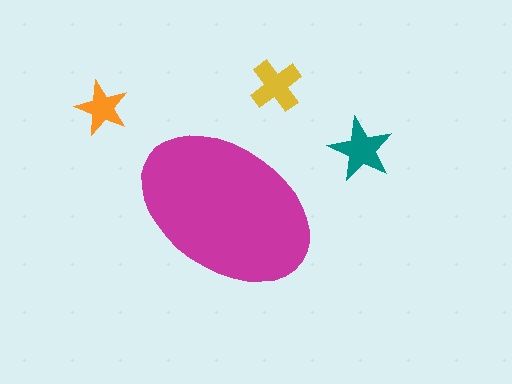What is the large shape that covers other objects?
A magenta ellipse.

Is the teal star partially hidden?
No, the teal star is fully visible.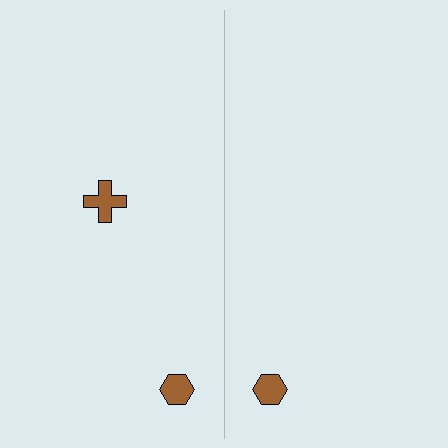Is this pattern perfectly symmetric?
No, the pattern is not perfectly symmetric. A brown cross is missing from the right side.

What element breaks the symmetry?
A brown cross is missing from the right side.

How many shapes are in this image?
There are 3 shapes in this image.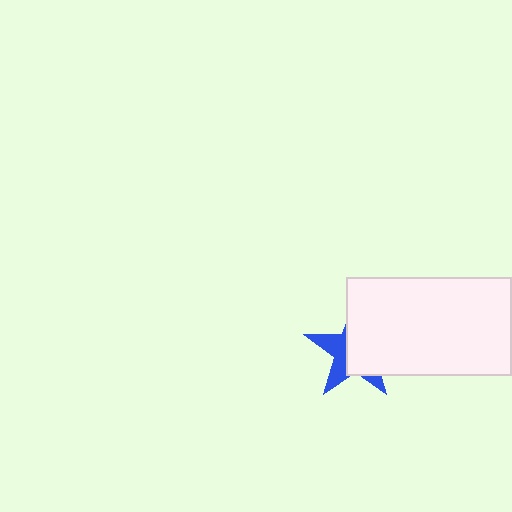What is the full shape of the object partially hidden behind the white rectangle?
The partially hidden object is a blue star.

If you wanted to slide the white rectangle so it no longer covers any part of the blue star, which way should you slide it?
Slide it right — that is the most direct way to separate the two shapes.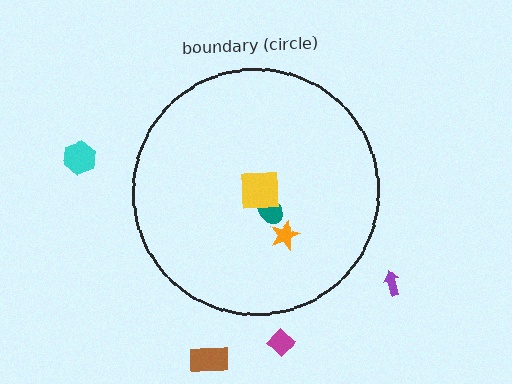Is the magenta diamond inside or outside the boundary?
Outside.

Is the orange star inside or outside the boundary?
Inside.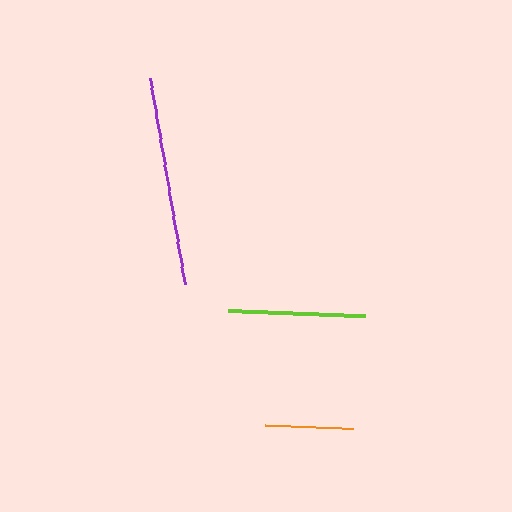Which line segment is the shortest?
The orange line is the shortest at approximately 89 pixels.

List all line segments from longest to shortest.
From longest to shortest: purple, lime, orange.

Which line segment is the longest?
The purple line is the longest at approximately 210 pixels.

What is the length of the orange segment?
The orange segment is approximately 89 pixels long.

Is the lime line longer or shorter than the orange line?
The lime line is longer than the orange line.